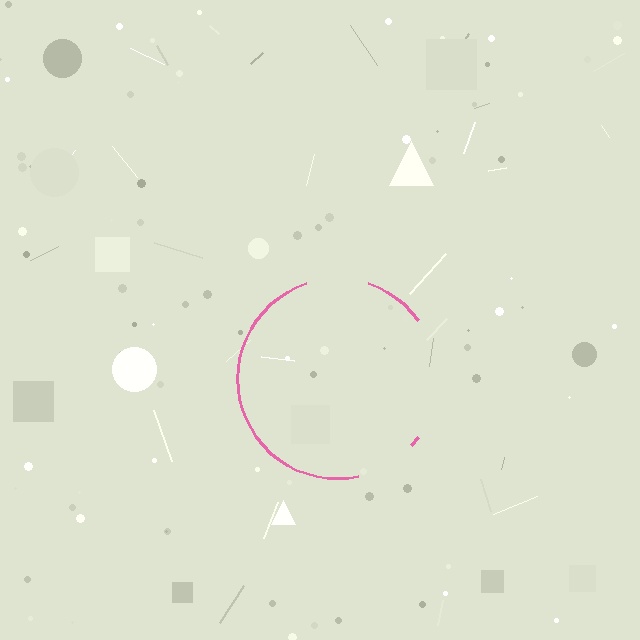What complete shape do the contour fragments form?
The contour fragments form a circle.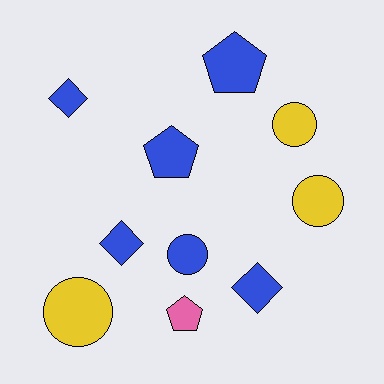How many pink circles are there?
There are no pink circles.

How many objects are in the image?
There are 10 objects.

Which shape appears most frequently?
Circle, with 4 objects.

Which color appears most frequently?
Blue, with 6 objects.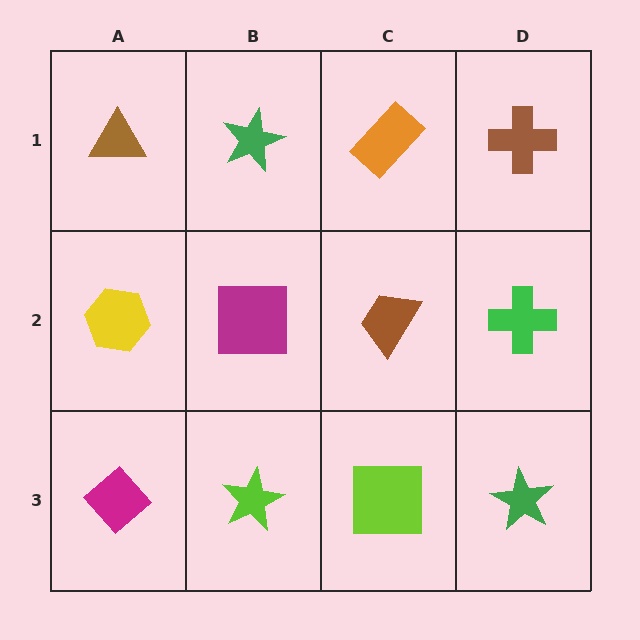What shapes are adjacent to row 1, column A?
A yellow hexagon (row 2, column A), a green star (row 1, column B).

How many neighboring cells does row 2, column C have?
4.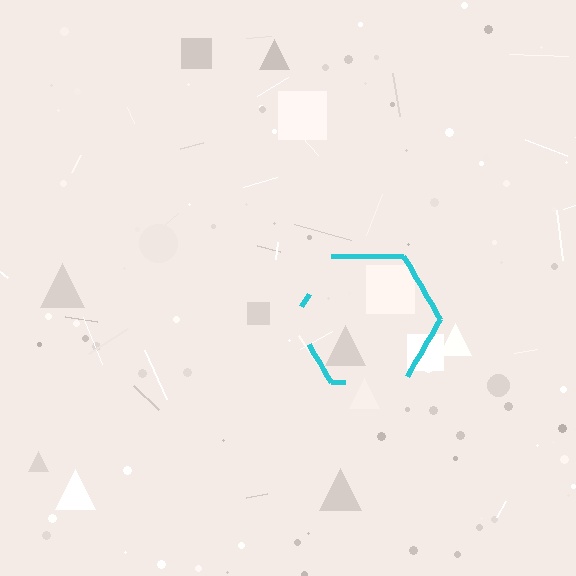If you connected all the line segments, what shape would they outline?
They would outline a hexagon.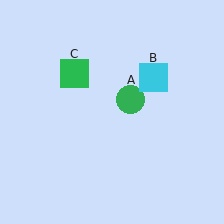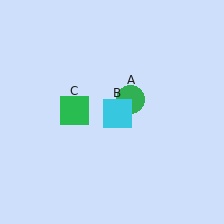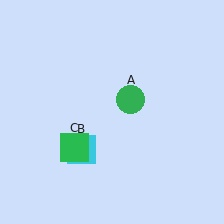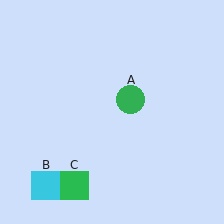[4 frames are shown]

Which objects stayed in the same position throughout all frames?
Green circle (object A) remained stationary.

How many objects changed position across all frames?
2 objects changed position: cyan square (object B), green square (object C).